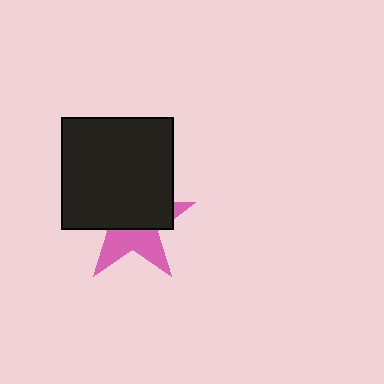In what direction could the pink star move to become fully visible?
The pink star could move down. That would shift it out from behind the black square entirely.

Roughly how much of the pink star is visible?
A small part of it is visible (roughly 41%).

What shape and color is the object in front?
The object in front is a black square.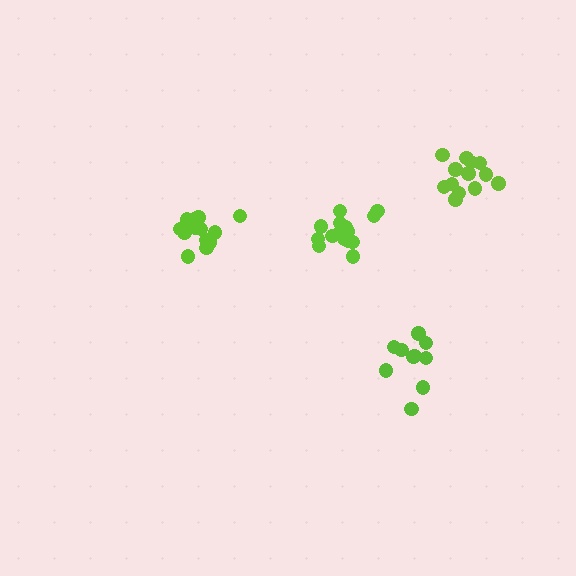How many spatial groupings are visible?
There are 4 spatial groupings.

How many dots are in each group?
Group 1: 11 dots, Group 2: 15 dots, Group 3: 13 dots, Group 4: 14 dots (53 total).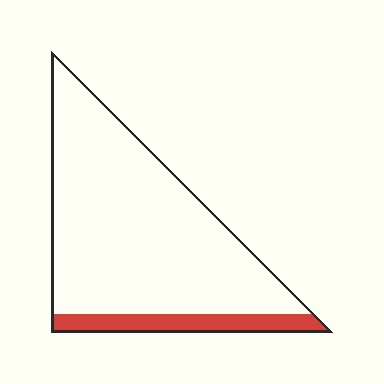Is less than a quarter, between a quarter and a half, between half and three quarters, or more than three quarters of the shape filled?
Less than a quarter.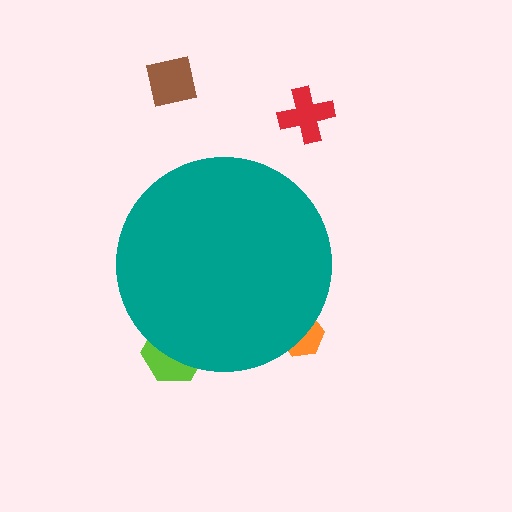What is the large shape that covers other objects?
A teal circle.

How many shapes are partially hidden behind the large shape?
2 shapes are partially hidden.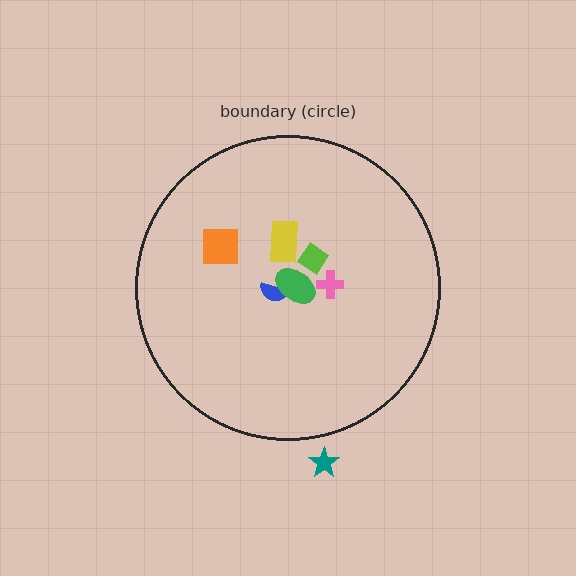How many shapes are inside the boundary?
6 inside, 1 outside.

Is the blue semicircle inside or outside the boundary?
Inside.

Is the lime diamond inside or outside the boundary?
Inside.